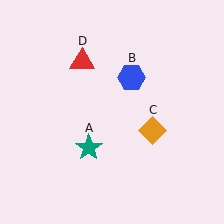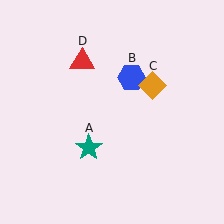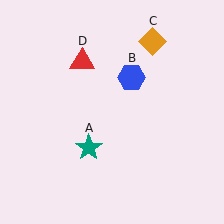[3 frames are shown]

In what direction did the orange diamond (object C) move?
The orange diamond (object C) moved up.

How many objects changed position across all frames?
1 object changed position: orange diamond (object C).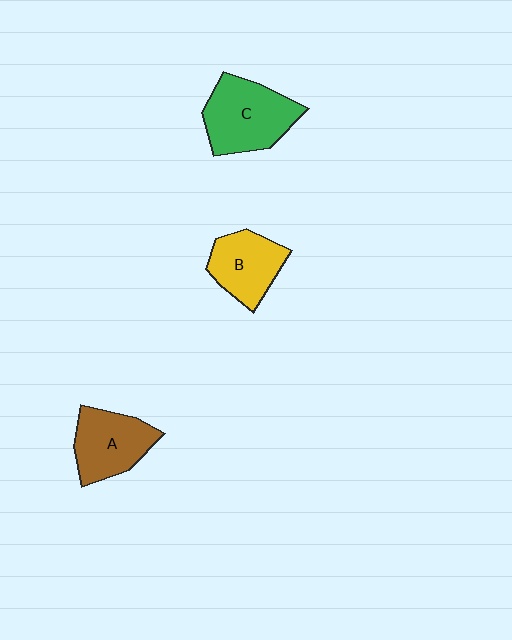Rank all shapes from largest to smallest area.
From largest to smallest: C (green), A (brown), B (yellow).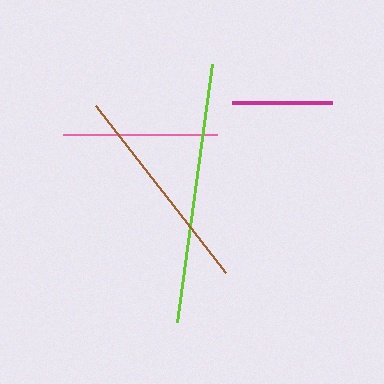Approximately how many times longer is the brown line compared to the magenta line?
The brown line is approximately 2.1 times the length of the magenta line.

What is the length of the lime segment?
The lime segment is approximately 261 pixels long.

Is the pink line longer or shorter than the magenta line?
The pink line is longer than the magenta line.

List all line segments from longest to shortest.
From longest to shortest: lime, brown, pink, magenta.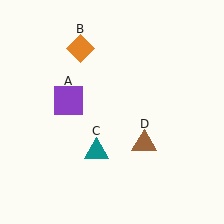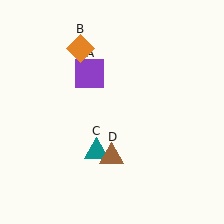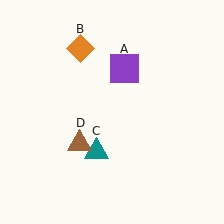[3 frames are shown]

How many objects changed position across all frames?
2 objects changed position: purple square (object A), brown triangle (object D).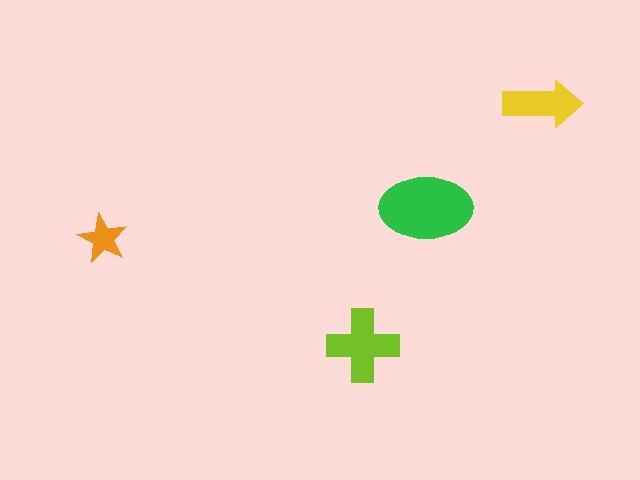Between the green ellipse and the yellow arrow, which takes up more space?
The green ellipse.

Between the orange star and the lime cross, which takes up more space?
The lime cross.